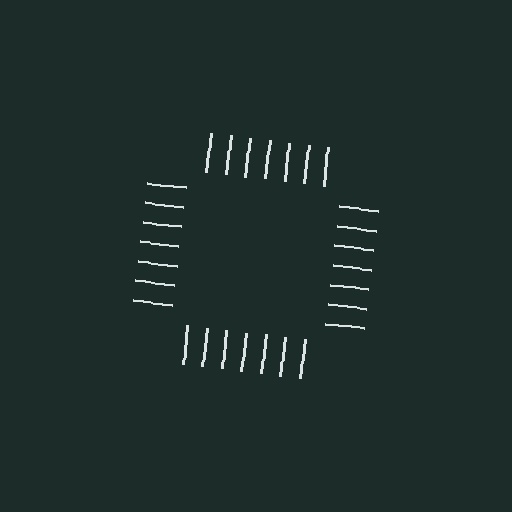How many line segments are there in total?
28 — 7 along each of the 4 edges.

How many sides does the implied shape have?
4 sides — the line-ends trace a square.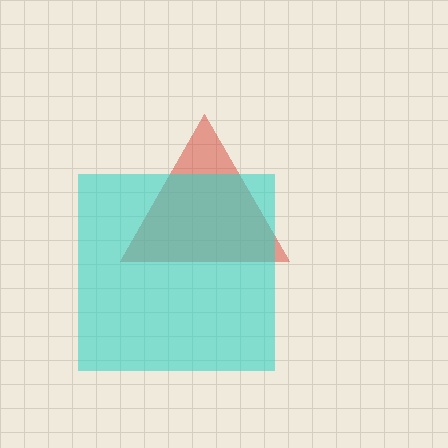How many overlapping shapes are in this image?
There are 2 overlapping shapes in the image.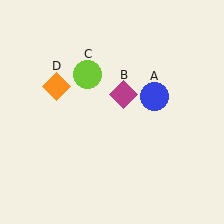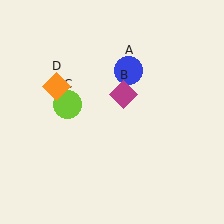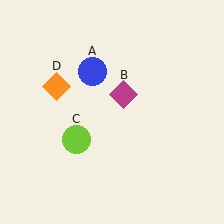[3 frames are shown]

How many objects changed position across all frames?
2 objects changed position: blue circle (object A), lime circle (object C).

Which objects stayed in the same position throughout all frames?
Magenta diamond (object B) and orange diamond (object D) remained stationary.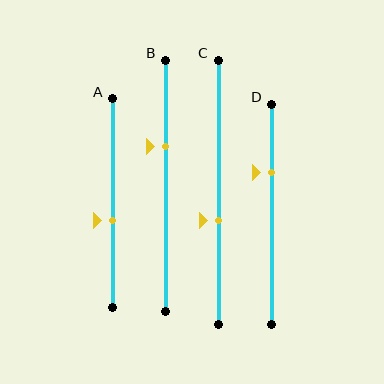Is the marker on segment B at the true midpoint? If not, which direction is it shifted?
No, the marker on segment B is shifted upward by about 15% of the segment length.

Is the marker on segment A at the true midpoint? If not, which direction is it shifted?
No, the marker on segment A is shifted downward by about 8% of the segment length.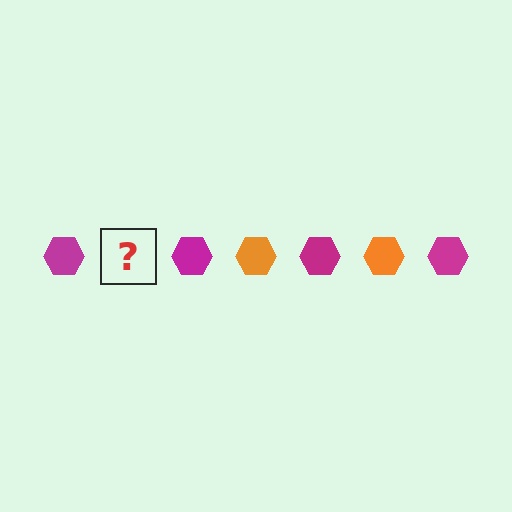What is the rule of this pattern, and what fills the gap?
The rule is that the pattern cycles through magenta, orange hexagons. The gap should be filled with an orange hexagon.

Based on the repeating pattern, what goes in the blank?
The blank should be an orange hexagon.